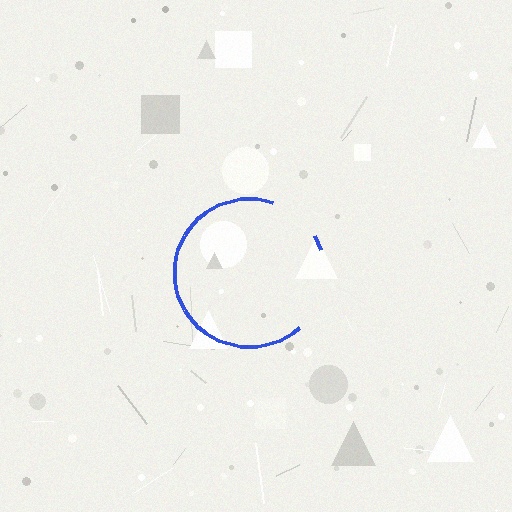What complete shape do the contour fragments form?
The contour fragments form a circle.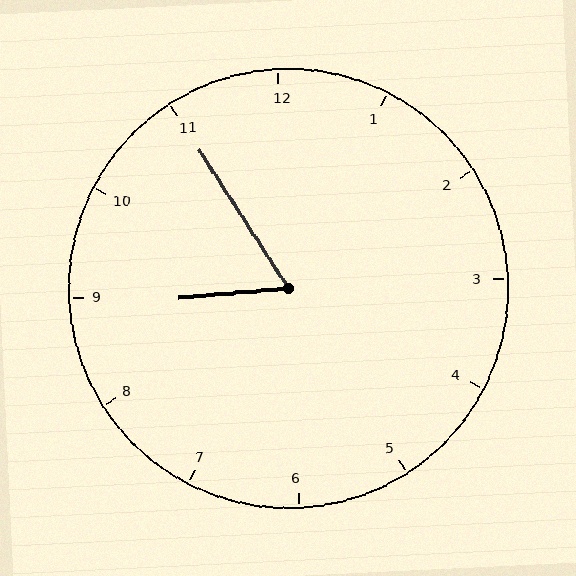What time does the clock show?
8:55.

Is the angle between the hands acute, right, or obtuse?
It is acute.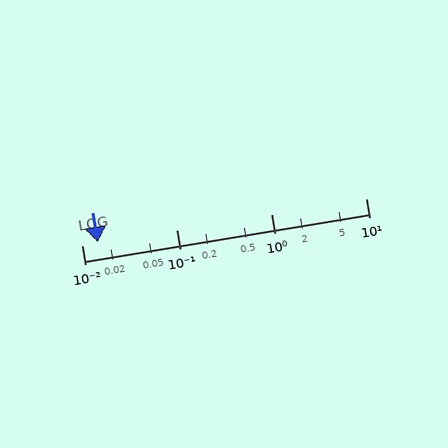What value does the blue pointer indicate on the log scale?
The pointer indicates approximately 0.015.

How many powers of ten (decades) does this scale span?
The scale spans 3 decades, from 0.01 to 10.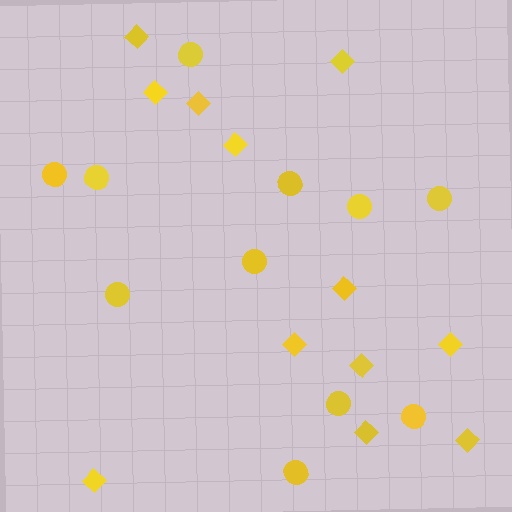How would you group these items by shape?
There are 2 groups: one group of diamonds (12) and one group of circles (11).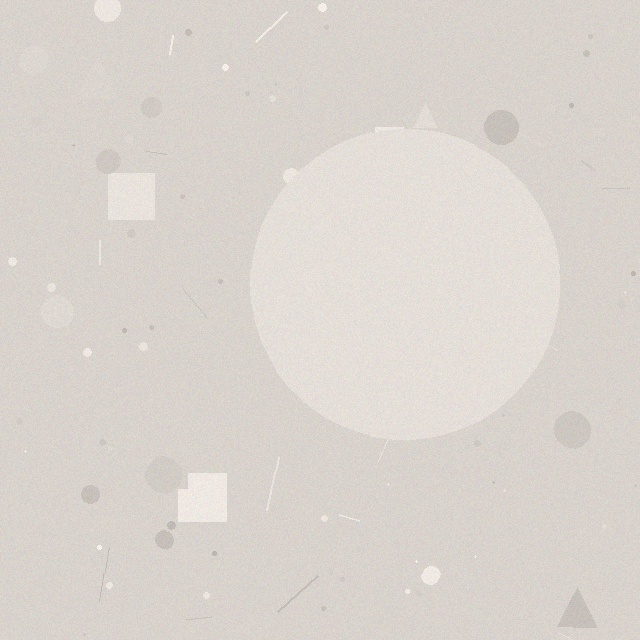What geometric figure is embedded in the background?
A circle is embedded in the background.